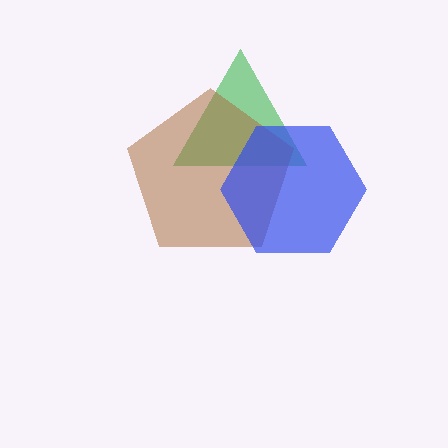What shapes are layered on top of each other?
The layered shapes are: a green triangle, a brown pentagon, a blue hexagon.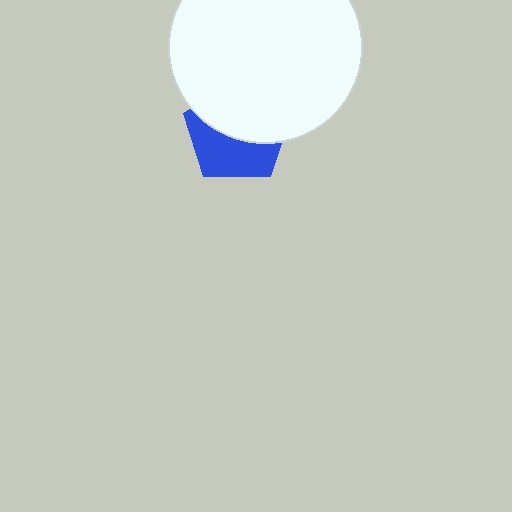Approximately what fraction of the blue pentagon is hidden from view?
Roughly 55% of the blue pentagon is hidden behind the white circle.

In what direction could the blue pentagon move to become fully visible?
The blue pentagon could move down. That would shift it out from behind the white circle entirely.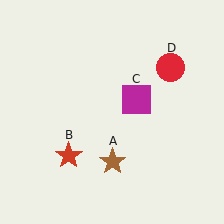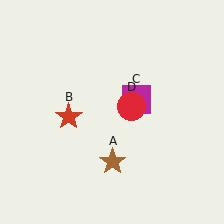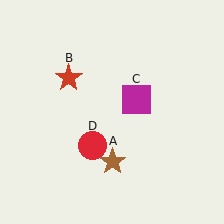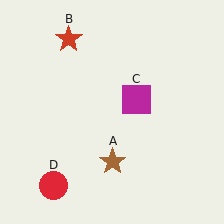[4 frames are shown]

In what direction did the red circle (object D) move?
The red circle (object D) moved down and to the left.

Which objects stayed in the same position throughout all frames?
Brown star (object A) and magenta square (object C) remained stationary.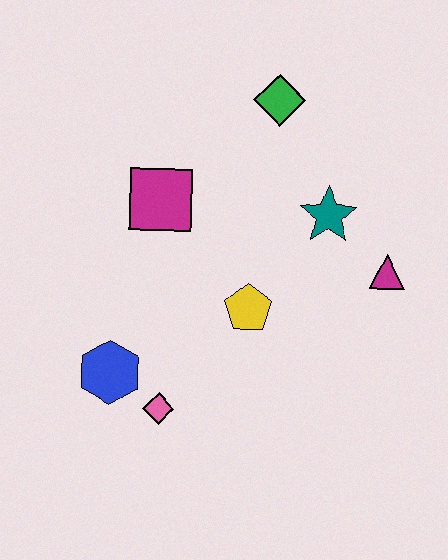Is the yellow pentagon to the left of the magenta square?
No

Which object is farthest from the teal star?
The blue hexagon is farthest from the teal star.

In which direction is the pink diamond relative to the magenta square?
The pink diamond is below the magenta square.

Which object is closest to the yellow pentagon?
The teal star is closest to the yellow pentagon.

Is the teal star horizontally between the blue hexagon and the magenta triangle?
Yes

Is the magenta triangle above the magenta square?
No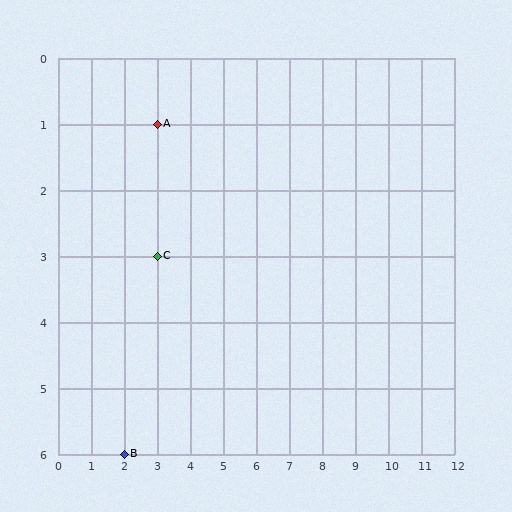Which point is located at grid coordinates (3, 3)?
Point C is at (3, 3).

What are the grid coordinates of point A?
Point A is at grid coordinates (3, 1).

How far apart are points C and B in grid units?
Points C and B are 1 column and 3 rows apart (about 3.2 grid units diagonally).